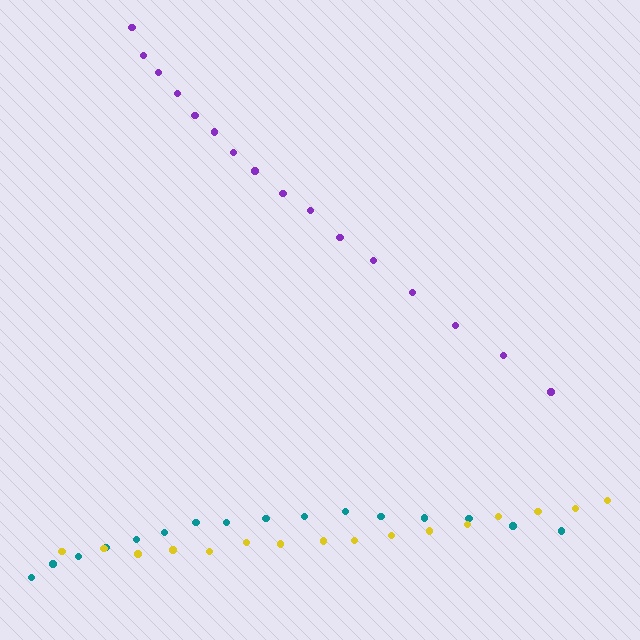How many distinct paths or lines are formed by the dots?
There are 3 distinct paths.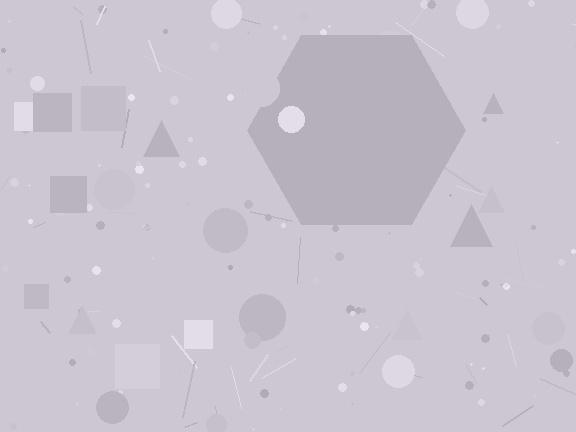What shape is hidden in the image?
A hexagon is hidden in the image.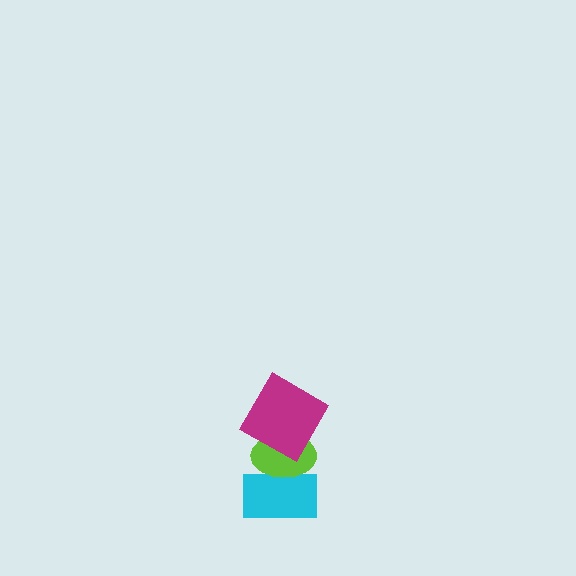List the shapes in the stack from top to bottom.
From top to bottom: the magenta diamond, the lime ellipse, the cyan rectangle.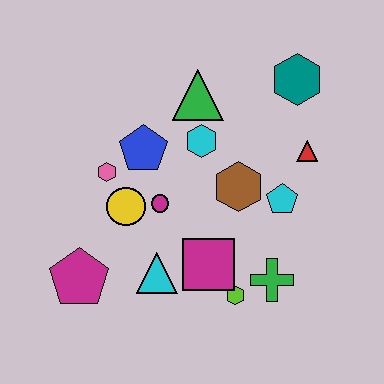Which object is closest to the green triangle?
The cyan hexagon is closest to the green triangle.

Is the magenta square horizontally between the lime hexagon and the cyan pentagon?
No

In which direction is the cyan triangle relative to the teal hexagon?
The cyan triangle is below the teal hexagon.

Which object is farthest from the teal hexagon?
The magenta pentagon is farthest from the teal hexagon.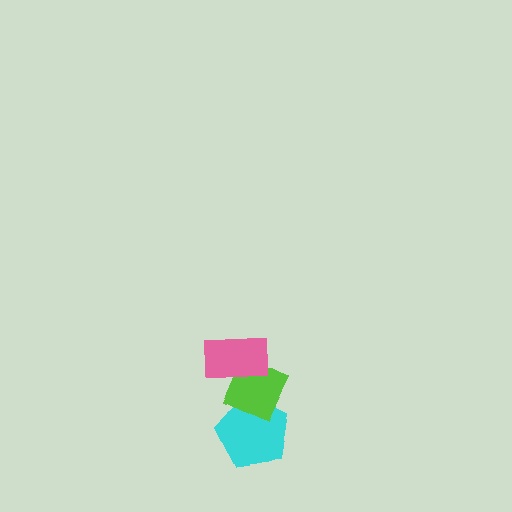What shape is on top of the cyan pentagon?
The lime diamond is on top of the cyan pentagon.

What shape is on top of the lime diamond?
The pink rectangle is on top of the lime diamond.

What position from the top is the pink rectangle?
The pink rectangle is 1st from the top.